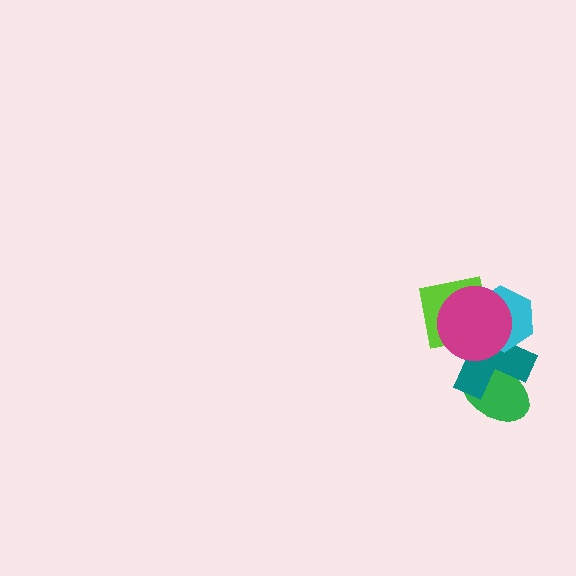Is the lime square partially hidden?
Yes, it is partially covered by another shape.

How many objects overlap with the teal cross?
4 objects overlap with the teal cross.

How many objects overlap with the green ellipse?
1 object overlaps with the green ellipse.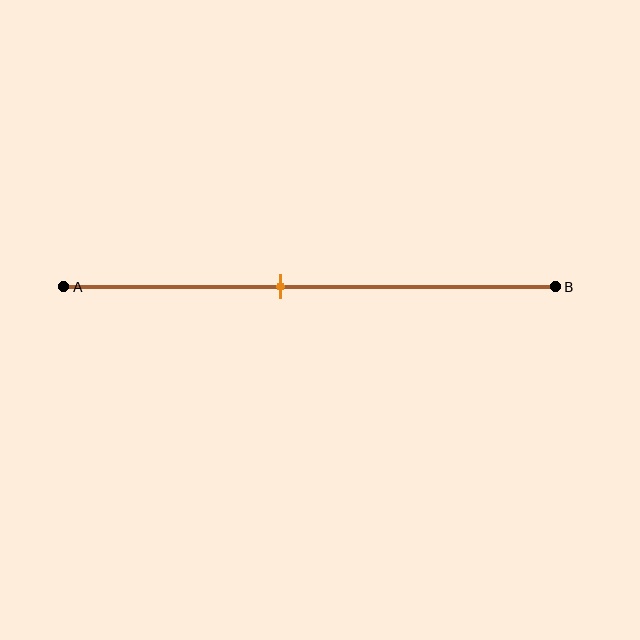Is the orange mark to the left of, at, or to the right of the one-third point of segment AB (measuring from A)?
The orange mark is to the right of the one-third point of segment AB.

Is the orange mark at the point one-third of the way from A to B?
No, the mark is at about 45% from A, not at the 33% one-third point.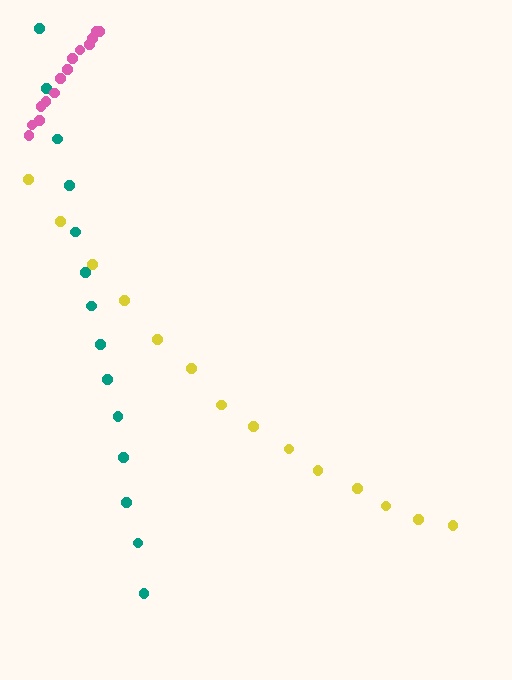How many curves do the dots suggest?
There are 3 distinct paths.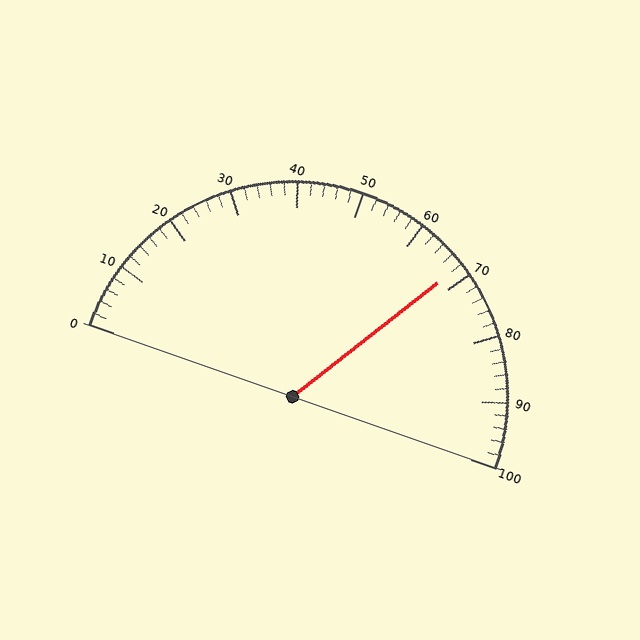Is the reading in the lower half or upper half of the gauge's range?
The reading is in the upper half of the range (0 to 100).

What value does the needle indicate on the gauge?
The needle indicates approximately 68.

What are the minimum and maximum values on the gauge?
The gauge ranges from 0 to 100.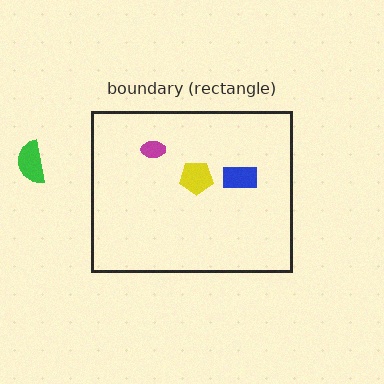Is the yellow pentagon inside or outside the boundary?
Inside.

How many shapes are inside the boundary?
3 inside, 1 outside.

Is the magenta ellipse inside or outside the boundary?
Inside.